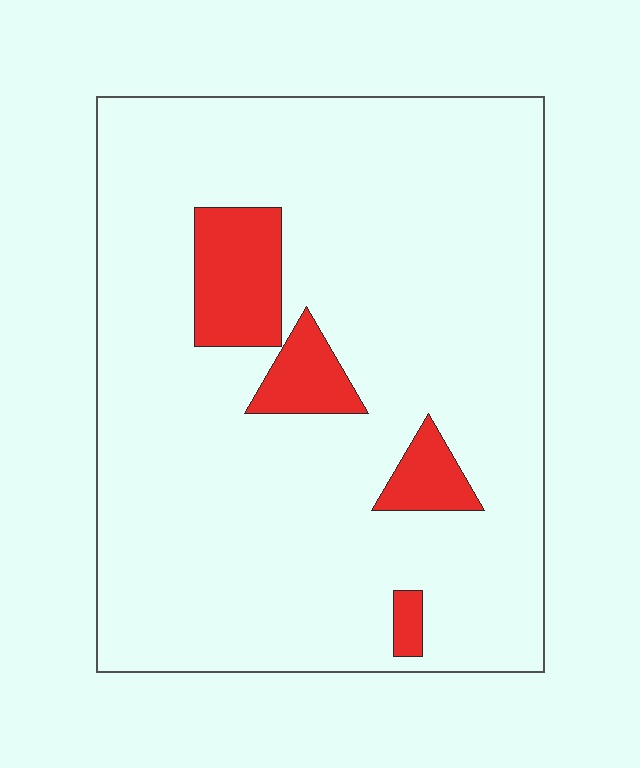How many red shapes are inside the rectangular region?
4.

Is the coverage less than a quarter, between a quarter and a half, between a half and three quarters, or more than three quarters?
Less than a quarter.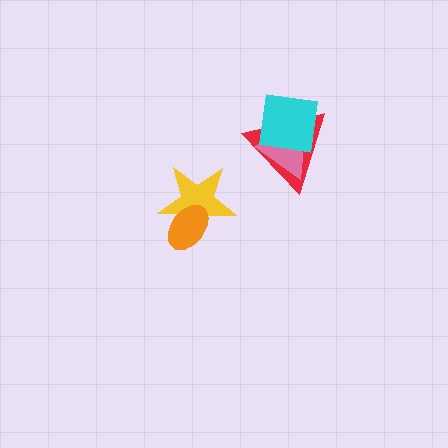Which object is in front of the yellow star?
The orange ellipse is in front of the yellow star.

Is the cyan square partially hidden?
No, no other shape covers it.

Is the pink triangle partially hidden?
Yes, it is partially covered by another shape.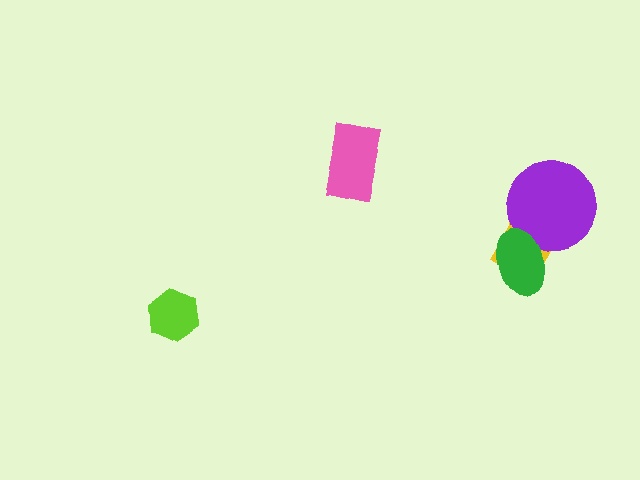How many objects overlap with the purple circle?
2 objects overlap with the purple circle.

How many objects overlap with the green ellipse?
2 objects overlap with the green ellipse.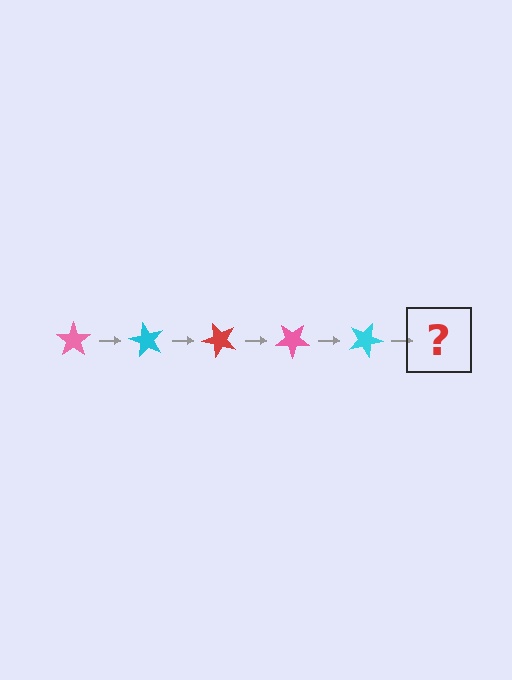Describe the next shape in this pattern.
It should be a red star, rotated 300 degrees from the start.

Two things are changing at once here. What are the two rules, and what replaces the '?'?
The two rules are that it rotates 60 degrees each step and the color cycles through pink, cyan, and red. The '?' should be a red star, rotated 300 degrees from the start.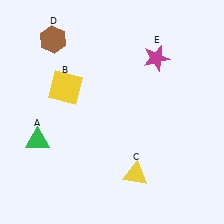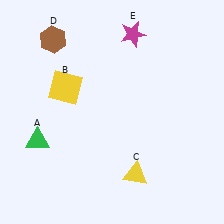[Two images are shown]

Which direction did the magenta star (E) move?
The magenta star (E) moved up.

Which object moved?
The magenta star (E) moved up.